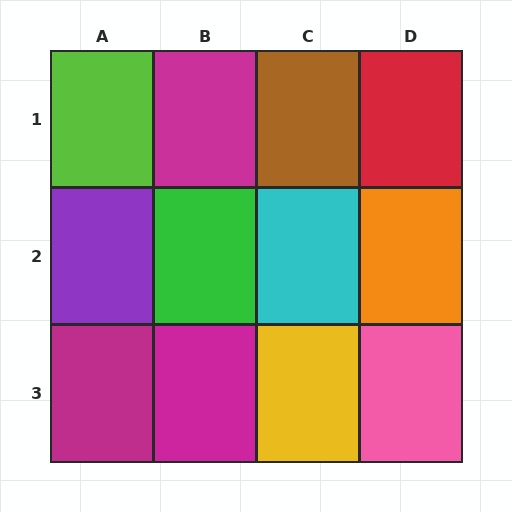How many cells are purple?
1 cell is purple.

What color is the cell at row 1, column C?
Brown.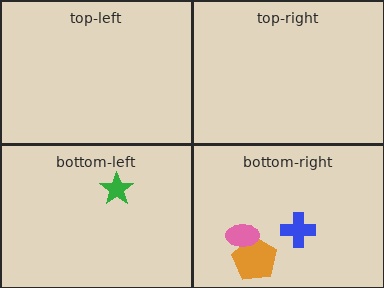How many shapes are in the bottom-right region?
3.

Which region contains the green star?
The bottom-left region.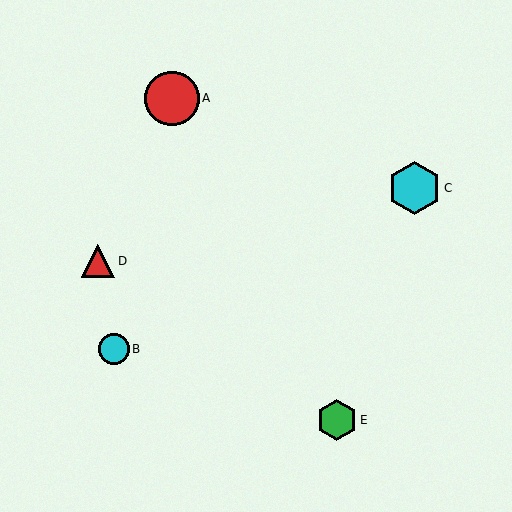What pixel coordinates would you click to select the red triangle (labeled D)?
Click at (98, 261) to select the red triangle D.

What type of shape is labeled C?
Shape C is a cyan hexagon.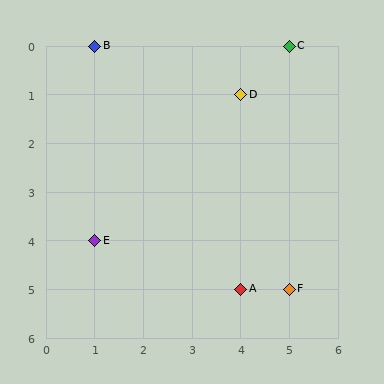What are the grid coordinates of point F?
Point F is at grid coordinates (5, 5).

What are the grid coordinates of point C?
Point C is at grid coordinates (5, 0).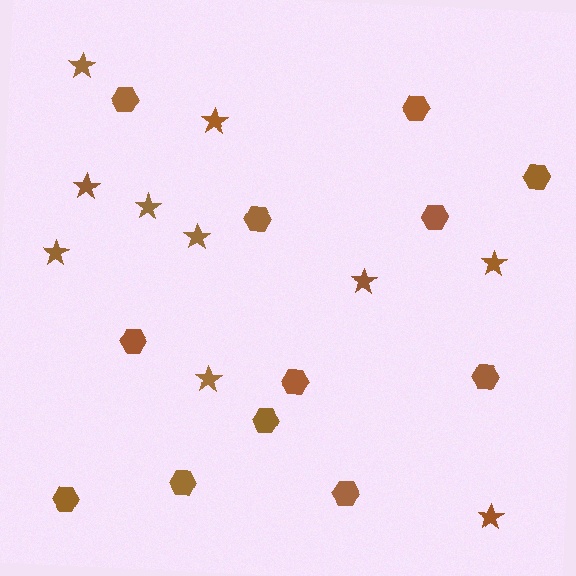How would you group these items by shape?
There are 2 groups: one group of hexagons (12) and one group of stars (10).